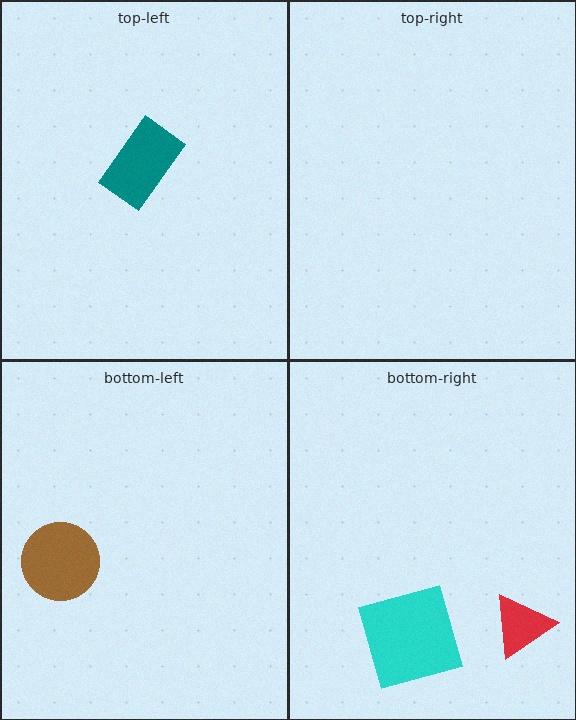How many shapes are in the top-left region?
1.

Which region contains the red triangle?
The bottom-right region.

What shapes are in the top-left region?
The teal rectangle.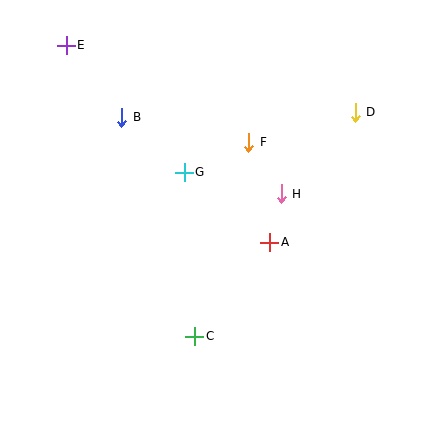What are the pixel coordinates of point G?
Point G is at (184, 172).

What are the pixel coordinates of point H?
Point H is at (281, 194).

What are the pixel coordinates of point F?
Point F is at (249, 142).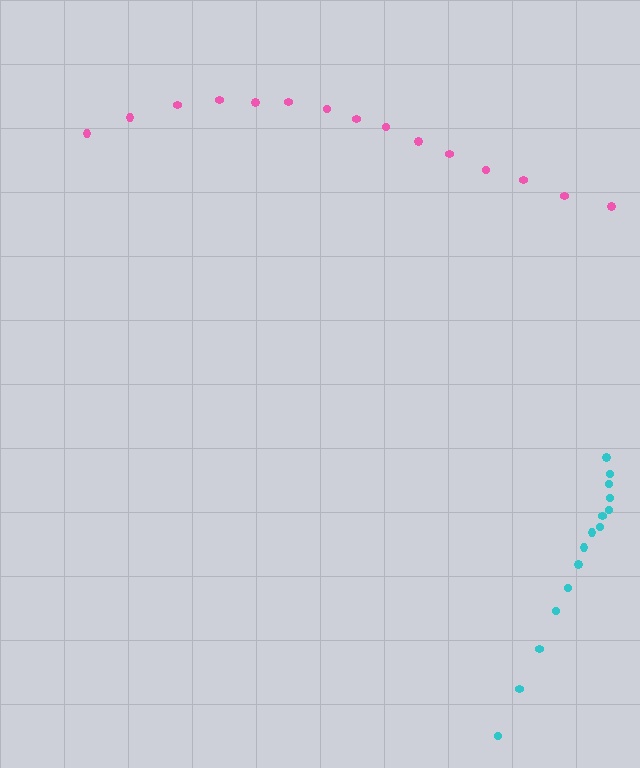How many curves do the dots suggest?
There are 2 distinct paths.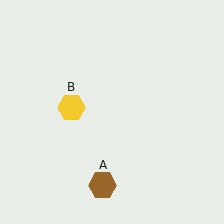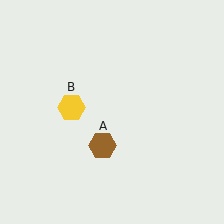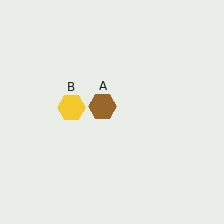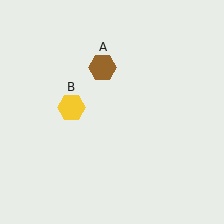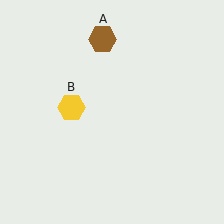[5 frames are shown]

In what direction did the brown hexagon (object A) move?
The brown hexagon (object A) moved up.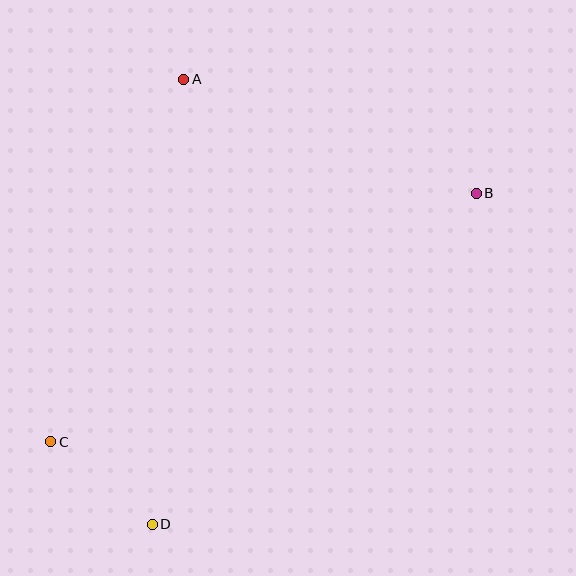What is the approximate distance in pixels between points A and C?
The distance between A and C is approximately 386 pixels.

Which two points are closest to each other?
Points C and D are closest to each other.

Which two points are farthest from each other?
Points B and C are farthest from each other.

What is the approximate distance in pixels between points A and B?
The distance between A and B is approximately 314 pixels.